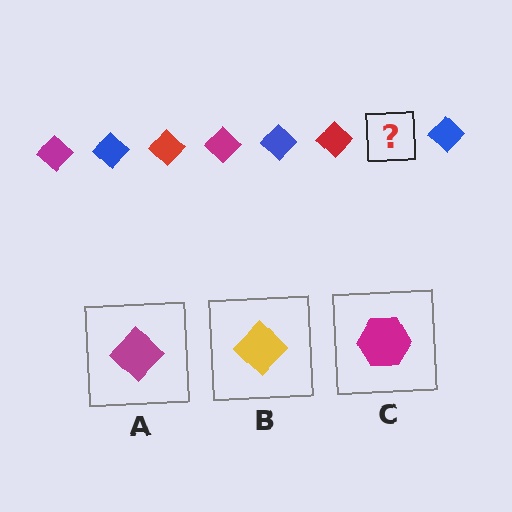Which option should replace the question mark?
Option A.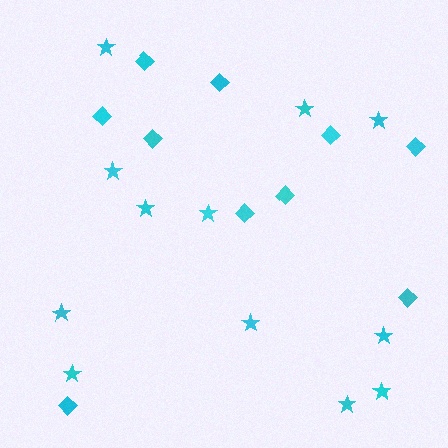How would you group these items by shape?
There are 2 groups: one group of diamonds (10) and one group of stars (12).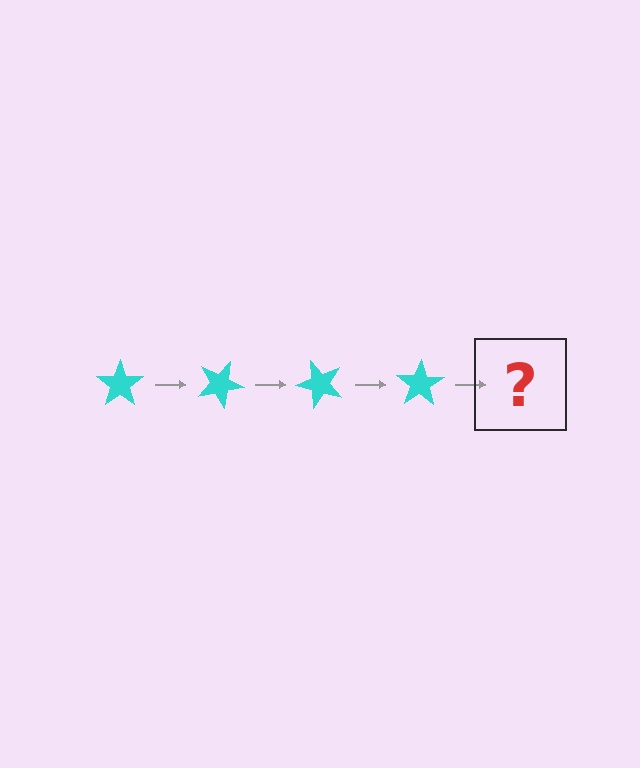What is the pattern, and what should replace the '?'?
The pattern is that the star rotates 25 degrees each step. The '?' should be a cyan star rotated 100 degrees.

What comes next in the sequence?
The next element should be a cyan star rotated 100 degrees.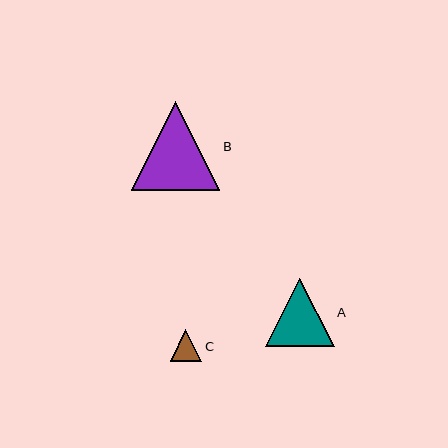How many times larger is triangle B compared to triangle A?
Triangle B is approximately 1.3 times the size of triangle A.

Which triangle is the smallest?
Triangle C is the smallest with a size of approximately 32 pixels.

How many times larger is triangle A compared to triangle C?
Triangle A is approximately 2.1 times the size of triangle C.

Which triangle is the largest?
Triangle B is the largest with a size of approximately 88 pixels.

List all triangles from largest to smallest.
From largest to smallest: B, A, C.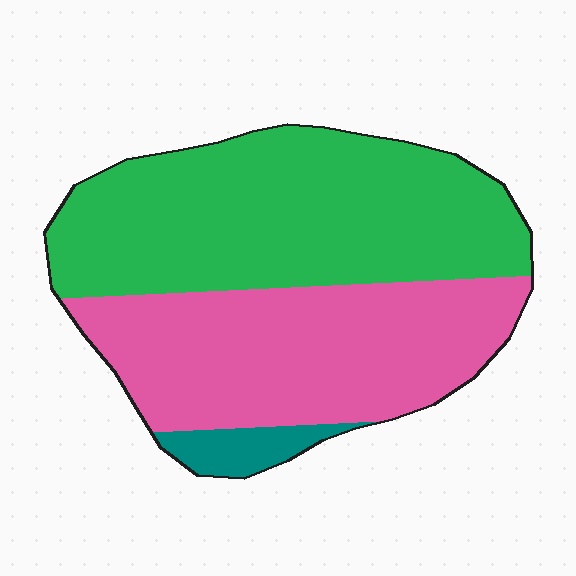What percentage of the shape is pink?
Pink covers 43% of the shape.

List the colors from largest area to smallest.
From largest to smallest: green, pink, teal.